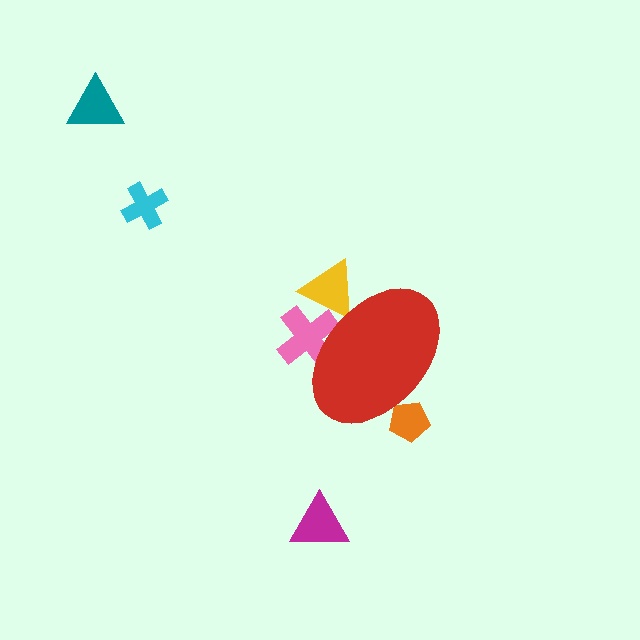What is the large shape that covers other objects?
A red ellipse.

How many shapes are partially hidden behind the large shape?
3 shapes are partially hidden.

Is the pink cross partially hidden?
Yes, the pink cross is partially hidden behind the red ellipse.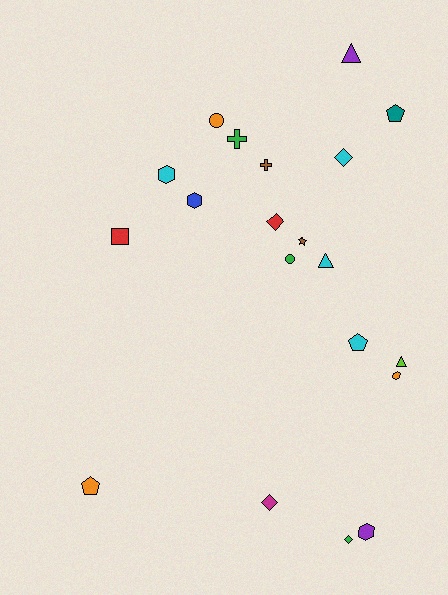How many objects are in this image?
There are 20 objects.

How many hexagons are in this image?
There are 4 hexagons.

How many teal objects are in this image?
There is 1 teal object.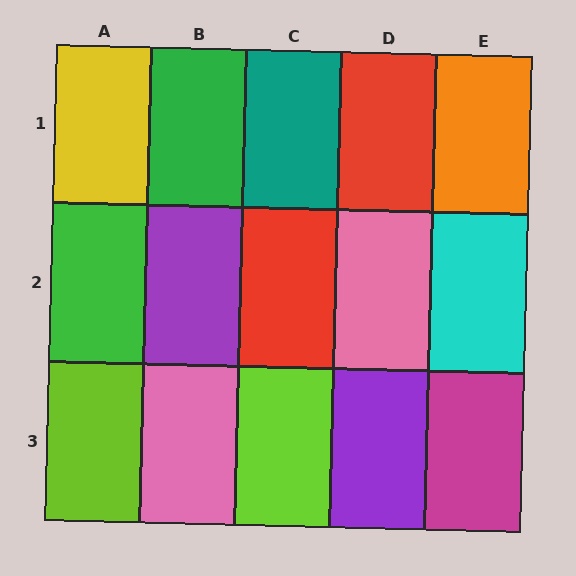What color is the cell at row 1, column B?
Green.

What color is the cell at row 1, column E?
Orange.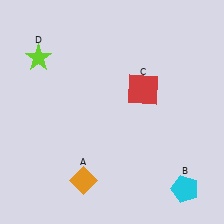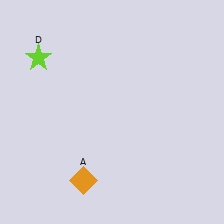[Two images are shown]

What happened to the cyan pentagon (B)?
The cyan pentagon (B) was removed in Image 2. It was in the bottom-right area of Image 1.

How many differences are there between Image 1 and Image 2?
There are 2 differences between the two images.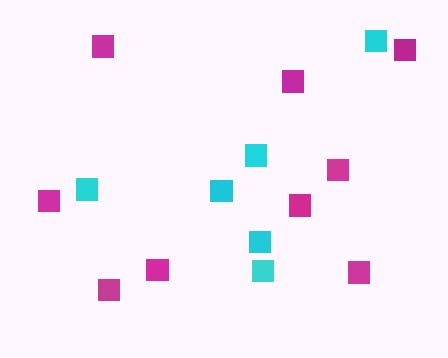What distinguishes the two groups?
There are 2 groups: one group of cyan squares (6) and one group of magenta squares (9).